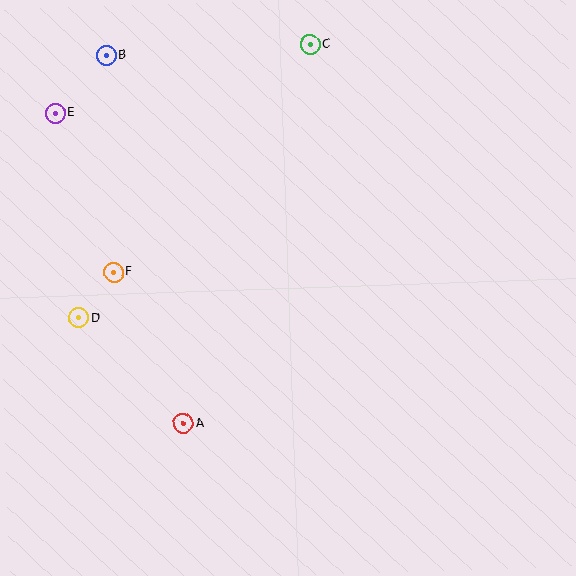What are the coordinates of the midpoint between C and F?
The midpoint between C and F is at (212, 158).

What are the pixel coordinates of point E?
Point E is at (55, 113).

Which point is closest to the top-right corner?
Point C is closest to the top-right corner.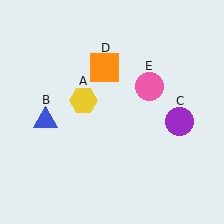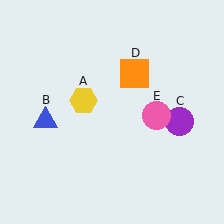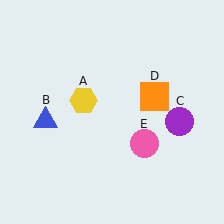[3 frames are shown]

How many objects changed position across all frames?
2 objects changed position: orange square (object D), pink circle (object E).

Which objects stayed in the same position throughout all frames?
Yellow hexagon (object A) and blue triangle (object B) and purple circle (object C) remained stationary.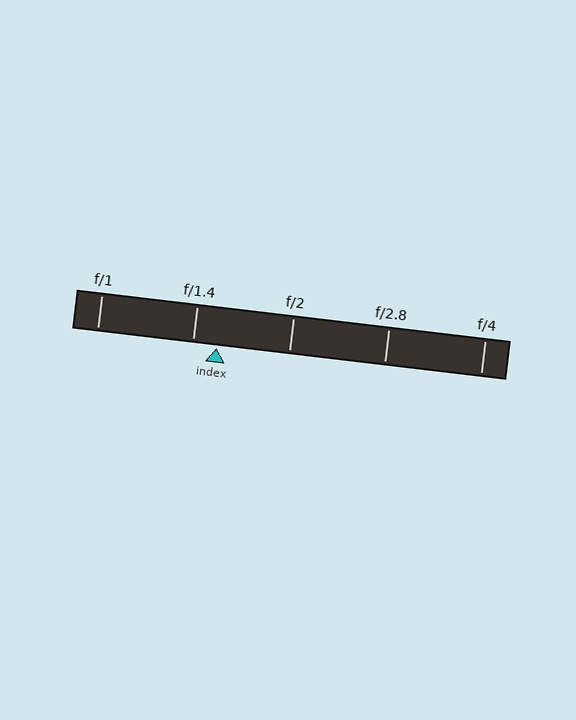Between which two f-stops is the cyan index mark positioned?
The index mark is between f/1.4 and f/2.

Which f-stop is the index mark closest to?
The index mark is closest to f/1.4.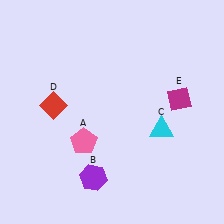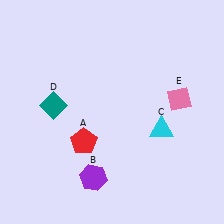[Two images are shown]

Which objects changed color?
A changed from pink to red. D changed from red to teal. E changed from magenta to pink.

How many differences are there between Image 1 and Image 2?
There are 3 differences between the two images.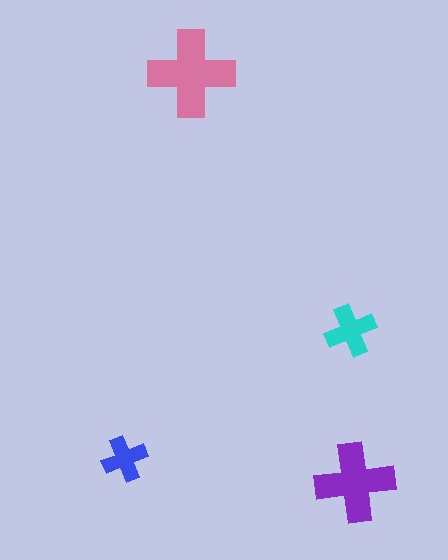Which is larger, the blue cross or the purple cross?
The purple one.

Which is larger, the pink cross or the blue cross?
The pink one.